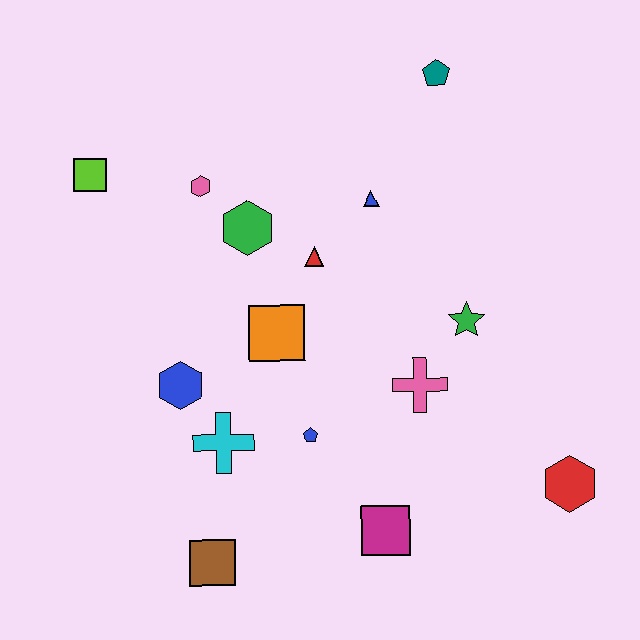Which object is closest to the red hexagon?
The pink cross is closest to the red hexagon.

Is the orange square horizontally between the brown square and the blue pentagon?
Yes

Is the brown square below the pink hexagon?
Yes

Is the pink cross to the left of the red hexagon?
Yes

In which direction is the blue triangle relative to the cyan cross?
The blue triangle is above the cyan cross.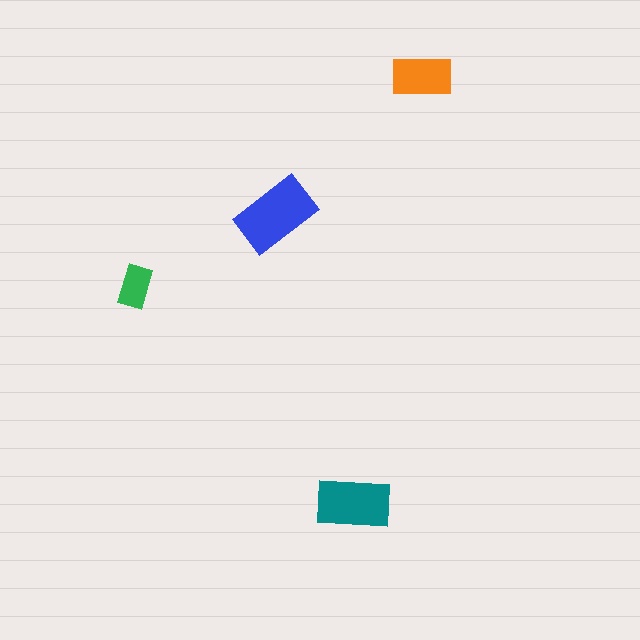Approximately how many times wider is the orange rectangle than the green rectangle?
About 1.5 times wider.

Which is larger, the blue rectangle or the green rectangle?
The blue one.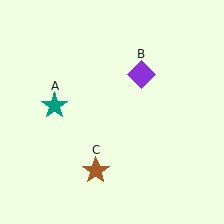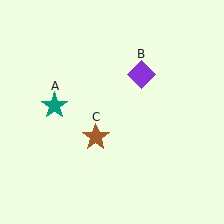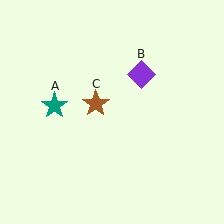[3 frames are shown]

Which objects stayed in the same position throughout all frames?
Teal star (object A) and purple diamond (object B) remained stationary.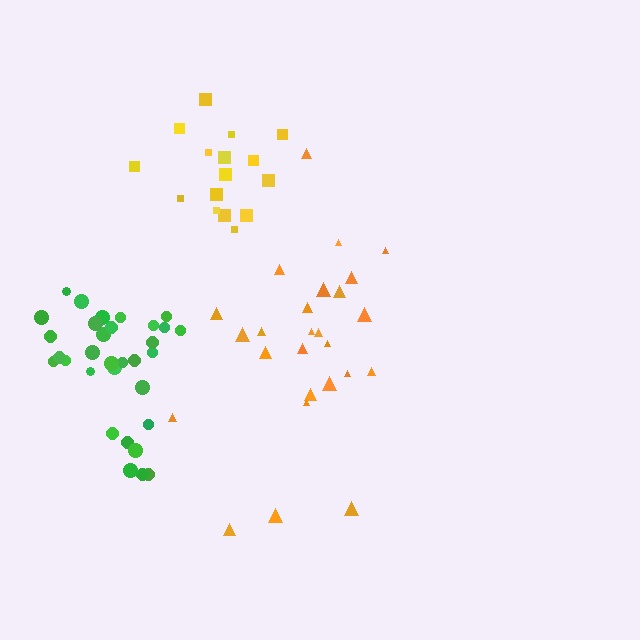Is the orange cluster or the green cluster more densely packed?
Green.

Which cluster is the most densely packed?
Green.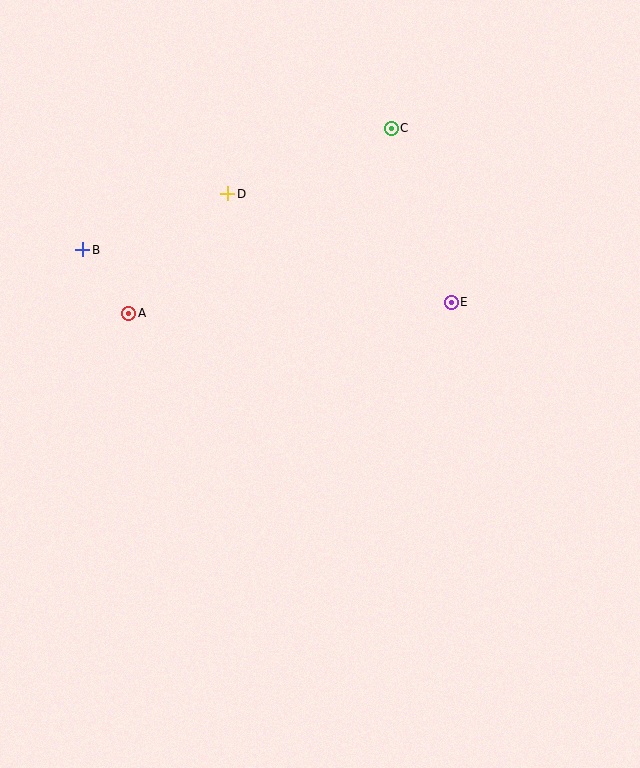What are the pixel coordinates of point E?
Point E is at (451, 302).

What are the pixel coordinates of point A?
Point A is at (129, 313).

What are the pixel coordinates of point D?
Point D is at (228, 194).